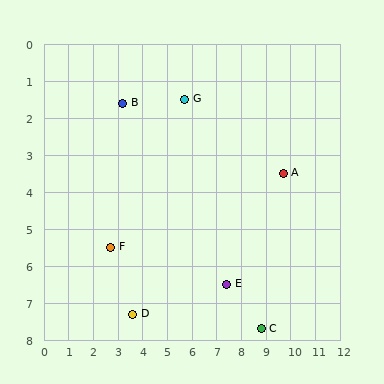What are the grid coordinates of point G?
Point G is at approximately (5.7, 1.5).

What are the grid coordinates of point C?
Point C is at approximately (8.8, 7.7).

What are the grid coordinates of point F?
Point F is at approximately (2.7, 5.5).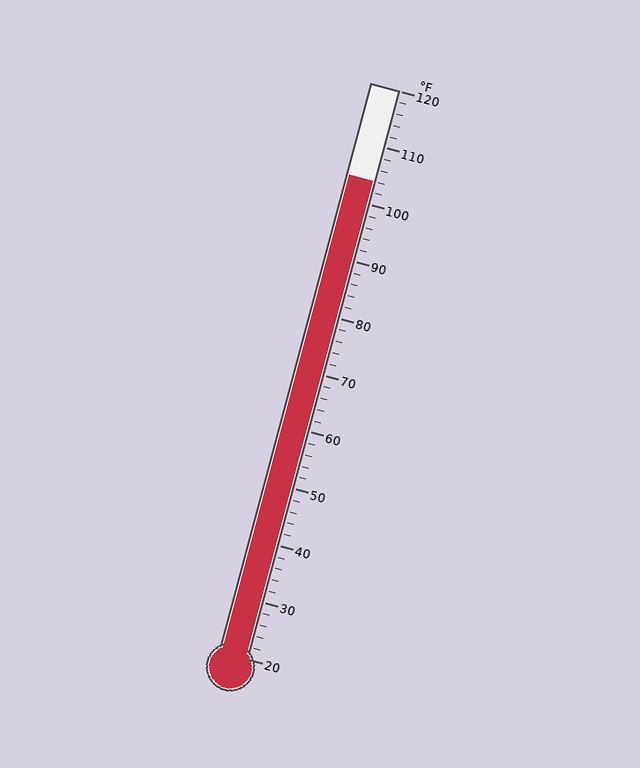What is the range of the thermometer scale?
The thermometer scale ranges from 20°F to 120°F.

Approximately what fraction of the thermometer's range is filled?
The thermometer is filled to approximately 85% of its range.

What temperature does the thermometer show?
The thermometer shows approximately 104°F.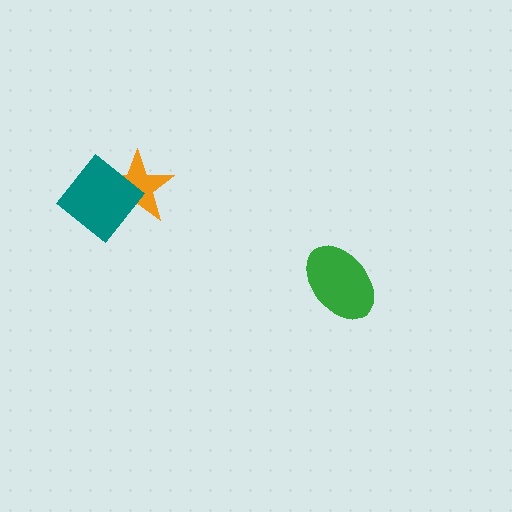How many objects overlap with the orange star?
1 object overlaps with the orange star.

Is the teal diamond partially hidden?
No, no other shape covers it.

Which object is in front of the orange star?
The teal diamond is in front of the orange star.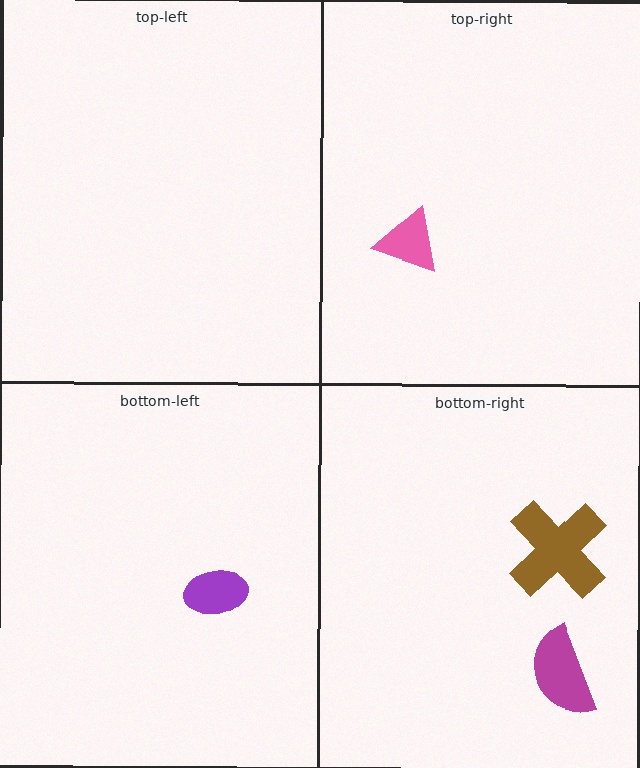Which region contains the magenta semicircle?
The bottom-right region.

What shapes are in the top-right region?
The pink triangle.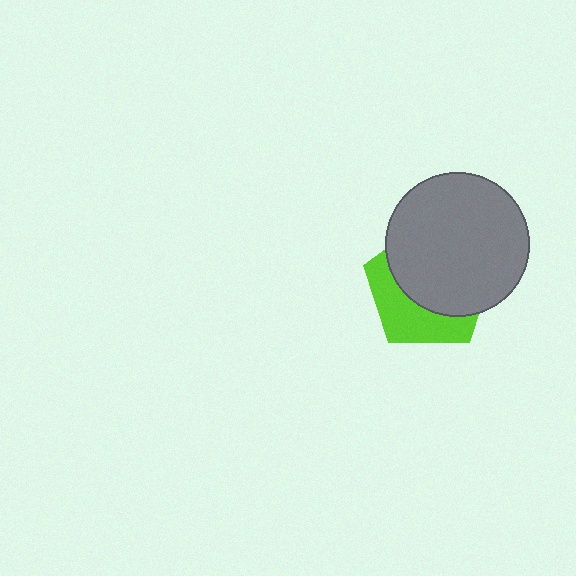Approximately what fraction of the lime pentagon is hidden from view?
Roughly 62% of the lime pentagon is hidden behind the gray circle.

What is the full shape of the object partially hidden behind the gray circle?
The partially hidden object is a lime pentagon.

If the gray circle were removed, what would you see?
You would see the complete lime pentagon.